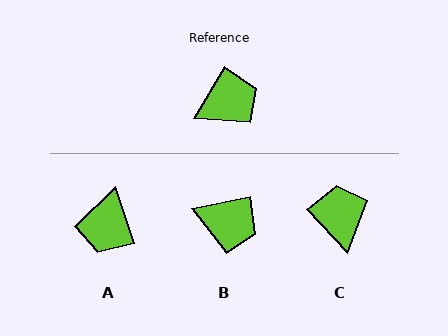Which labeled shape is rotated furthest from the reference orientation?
A, about 130 degrees away.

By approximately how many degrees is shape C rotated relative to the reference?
Approximately 74 degrees counter-clockwise.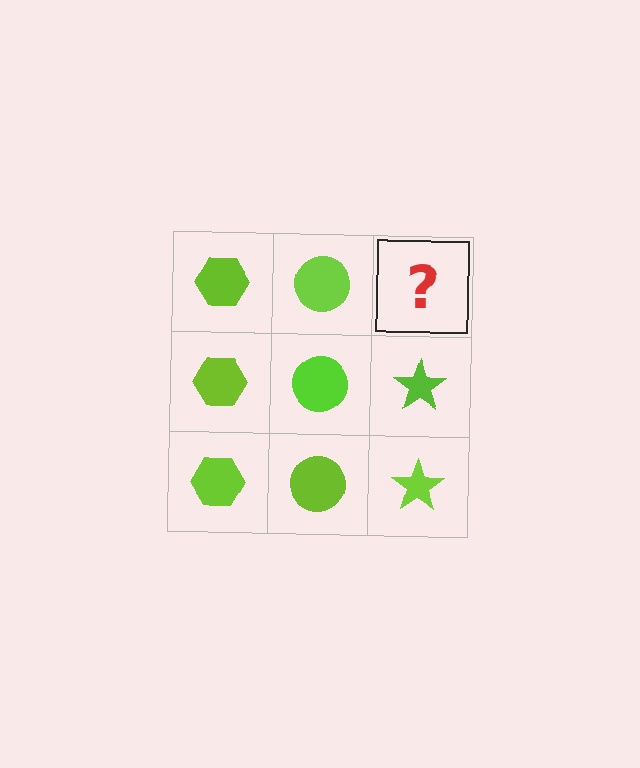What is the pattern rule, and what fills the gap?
The rule is that each column has a consistent shape. The gap should be filled with a lime star.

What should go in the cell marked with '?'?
The missing cell should contain a lime star.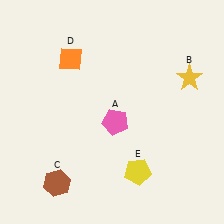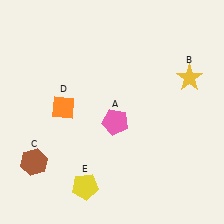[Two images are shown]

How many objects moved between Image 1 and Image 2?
3 objects moved between the two images.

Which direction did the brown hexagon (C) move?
The brown hexagon (C) moved left.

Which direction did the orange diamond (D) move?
The orange diamond (D) moved down.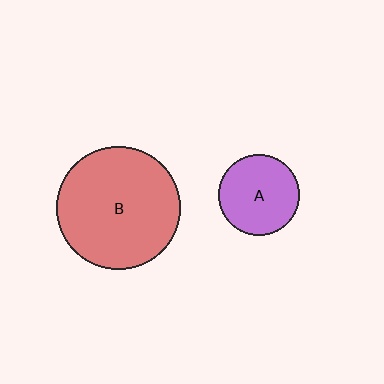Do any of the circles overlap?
No, none of the circles overlap.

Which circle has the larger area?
Circle B (red).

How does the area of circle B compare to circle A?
Approximately 2.3 times.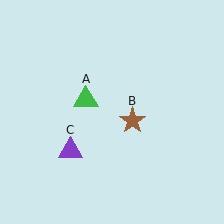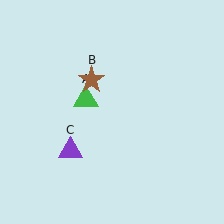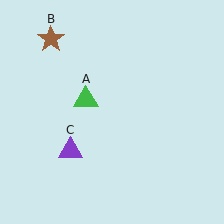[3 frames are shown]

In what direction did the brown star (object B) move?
The brown star (object B) moved up and to the left.